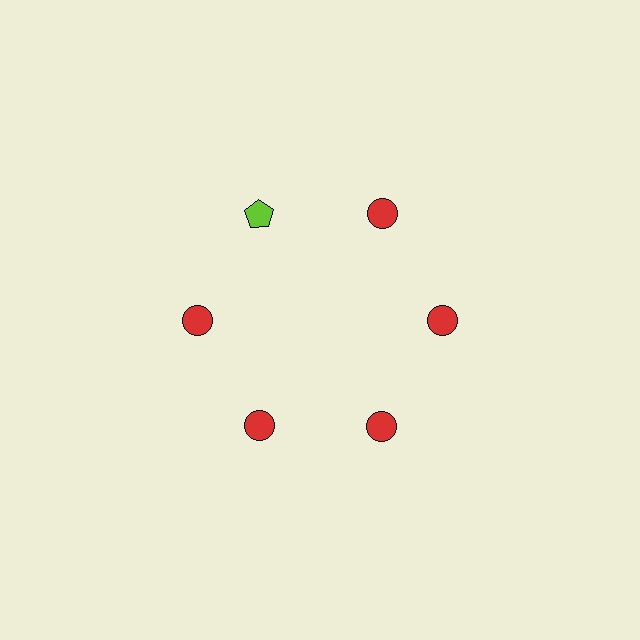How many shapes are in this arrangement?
There are 6 shapes arranged in a ring pattern.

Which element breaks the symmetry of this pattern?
The lime pentagon at roughly the 11 o'clock position breaks the symmetry. All other shapes are red circles.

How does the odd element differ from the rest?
It differs in both color (lime instead of red) and shape (pentagon instead of circle).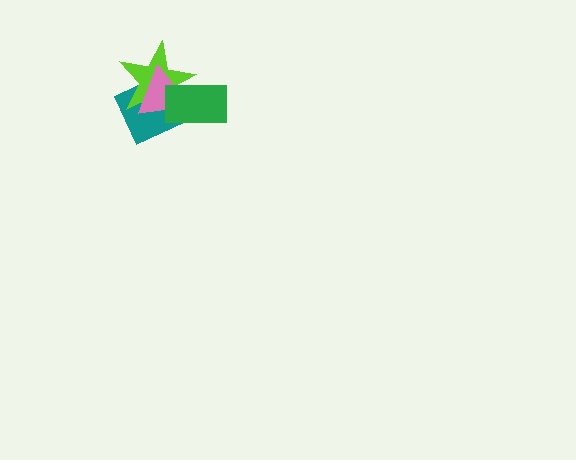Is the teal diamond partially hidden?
Yes, it is partially covered by another shape.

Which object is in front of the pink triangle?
The green rectangle is in front of the pink triangle.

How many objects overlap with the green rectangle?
3 objects overlap with the green rectangle.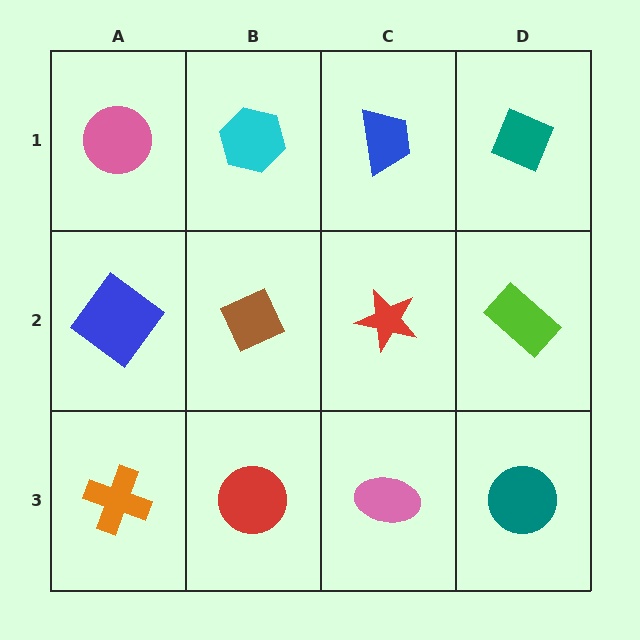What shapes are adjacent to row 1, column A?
A blue diamond (row 2, column A), a cyan hexagon (row 1, column B).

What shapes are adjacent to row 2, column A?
A pink circle (row 1, column A), an orange cross (row 3, column A), a brown diamond (row 2, column B).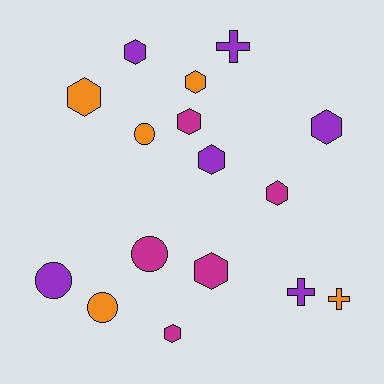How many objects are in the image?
There are 16 objects.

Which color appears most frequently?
Purple, with 6 objects.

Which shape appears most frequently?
Hexagon, with 9 objects.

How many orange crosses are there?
There is 1 orange cross.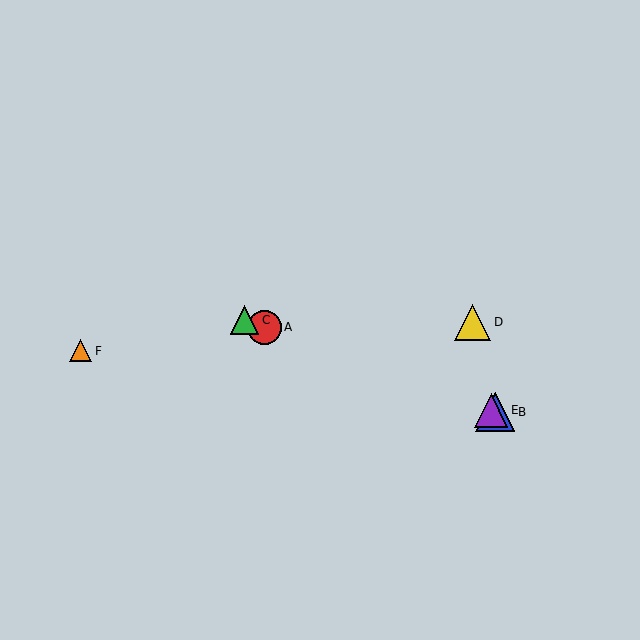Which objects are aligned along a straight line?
Objects A, B, C, E are aligned along a straight line.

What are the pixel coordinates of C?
Object C is at (244, 320).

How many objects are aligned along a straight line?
4 objects (A, B, C, E) are aligned along a straight line.